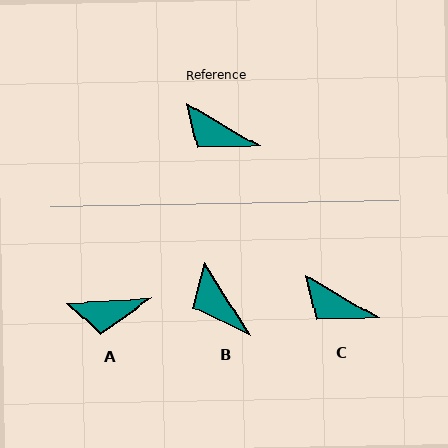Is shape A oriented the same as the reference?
No, it is off by about 34 degrees.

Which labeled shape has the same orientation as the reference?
C.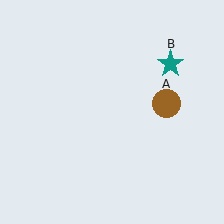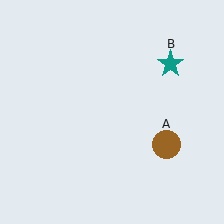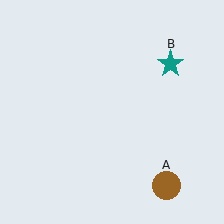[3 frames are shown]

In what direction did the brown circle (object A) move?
The brown circle (object A) moved down.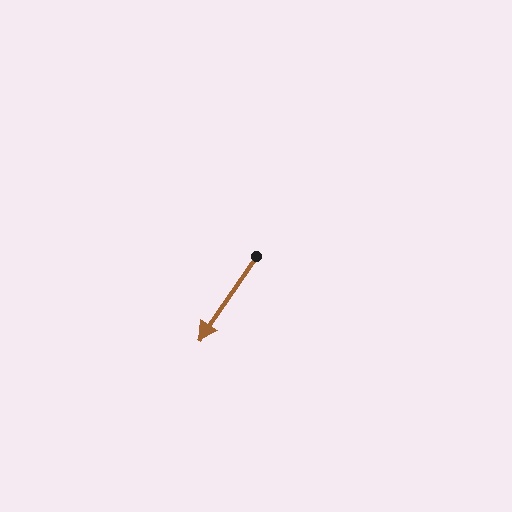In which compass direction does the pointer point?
Southwest.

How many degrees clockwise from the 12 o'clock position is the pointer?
Approximately 214 degrees.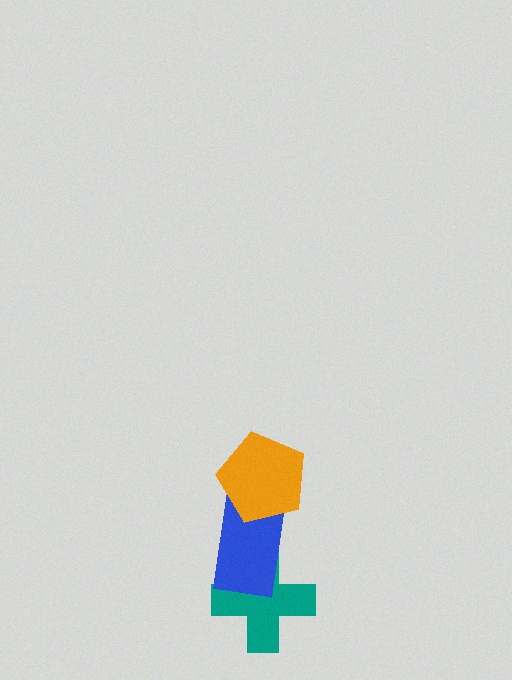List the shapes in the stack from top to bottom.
From top to bottom: the orange pentagon, the blue rectangle, the teal cross.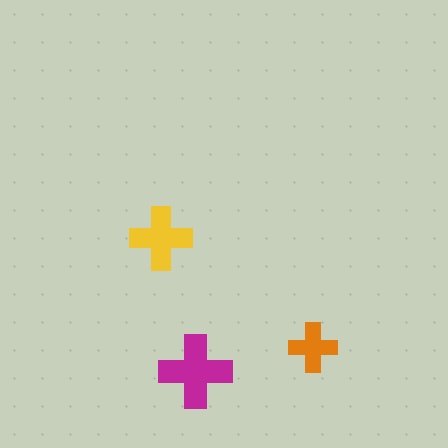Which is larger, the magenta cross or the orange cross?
The magenta one.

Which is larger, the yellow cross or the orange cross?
The yellow one.